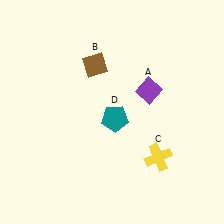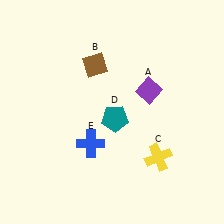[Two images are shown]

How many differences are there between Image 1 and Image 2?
There is 1 difference between the two images.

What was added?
A blue cross (E) was added in Image 2.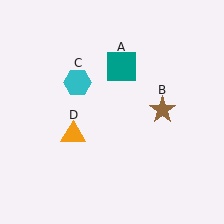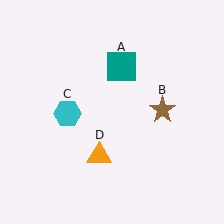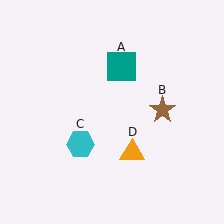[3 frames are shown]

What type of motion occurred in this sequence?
The cyan hexagon (object C), orange triangle (object D) rotated counterclockwise around the center of the scene.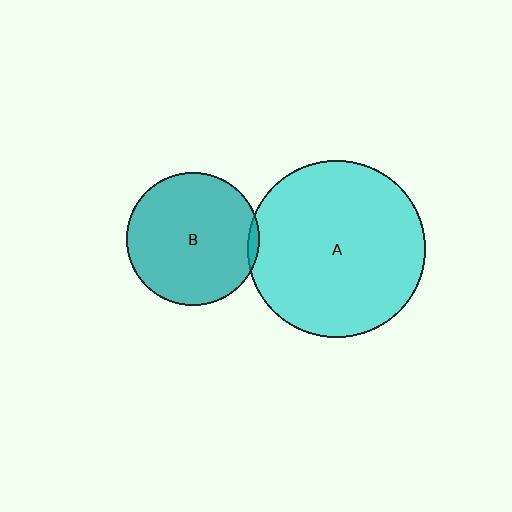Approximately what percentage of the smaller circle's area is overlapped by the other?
Approximately 5%.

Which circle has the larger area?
Circle A (cyan).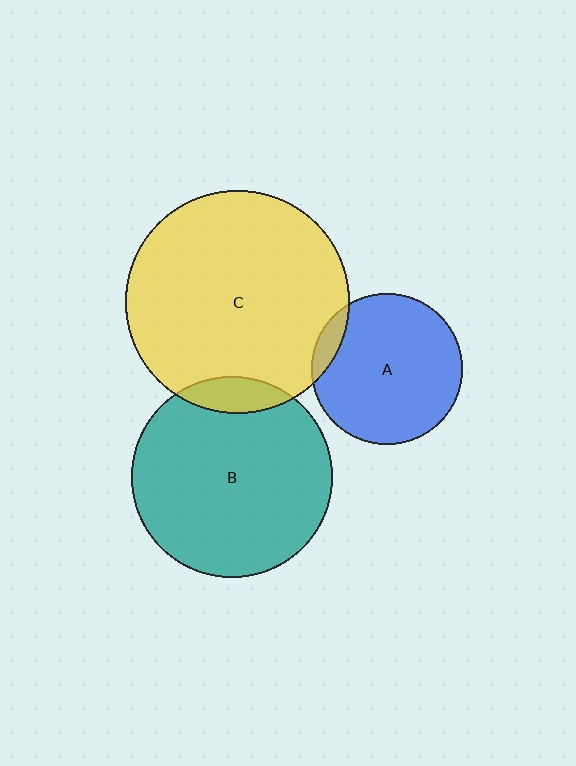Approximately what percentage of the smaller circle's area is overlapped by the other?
Approximately 10%.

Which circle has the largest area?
Circle C (yellow).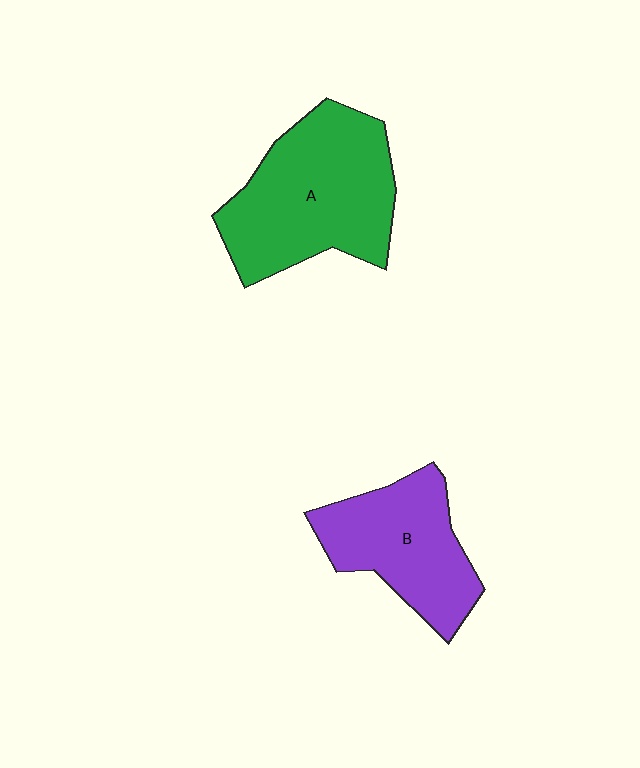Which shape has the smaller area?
Shape B (purple).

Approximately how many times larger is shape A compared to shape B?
Approximately 1.4 times.